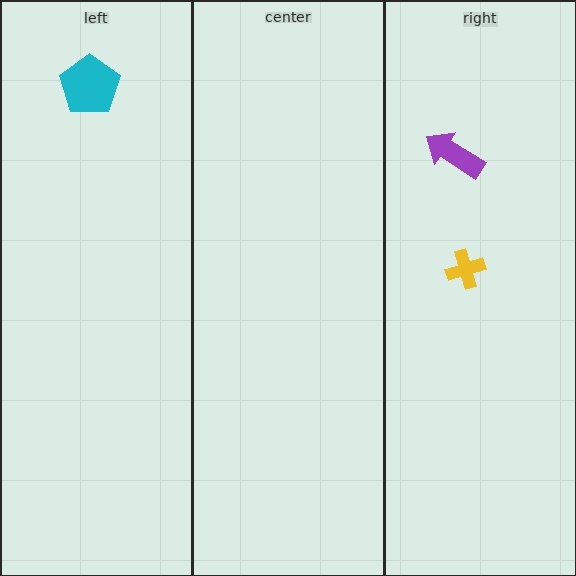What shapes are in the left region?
The cyan pentagon.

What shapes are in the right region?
The yellow cross, the purple arrow.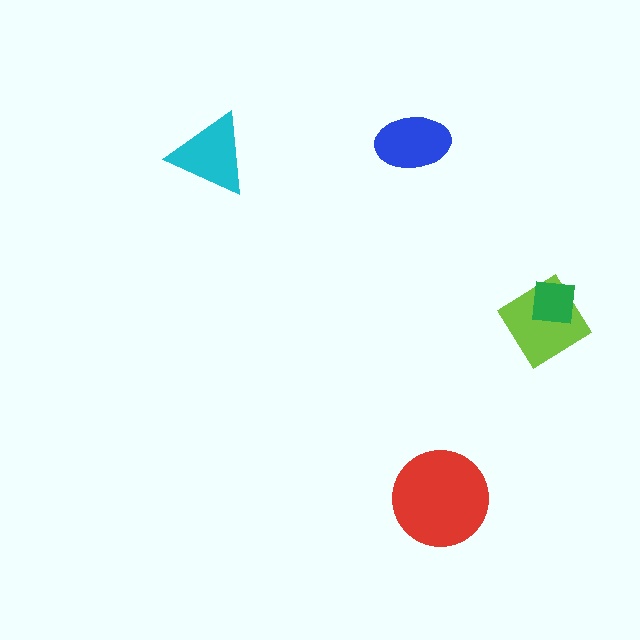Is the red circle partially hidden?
No, no other shape covers it.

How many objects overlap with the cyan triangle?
0 objects overlap with the cyan triangle.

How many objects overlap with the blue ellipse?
0 objects overlap with the blue ellipse.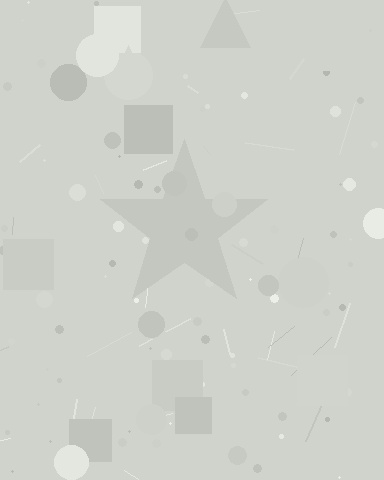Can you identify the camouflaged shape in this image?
The camouflaged shape is a star.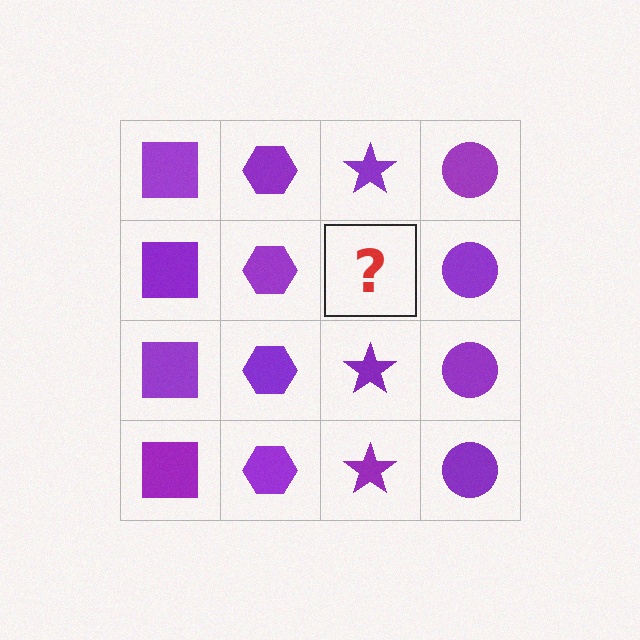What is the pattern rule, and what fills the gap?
The rule is that each column has a consistent shape. The gap should be filled with a purple star.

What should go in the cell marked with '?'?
The missing cell should contain a purple star.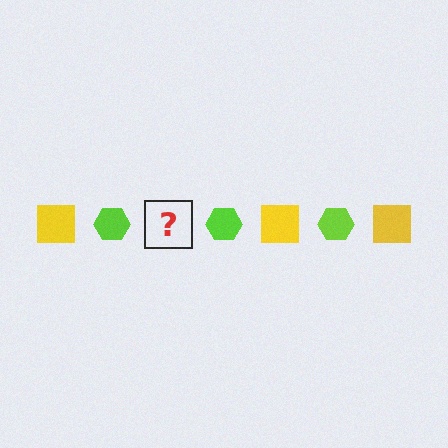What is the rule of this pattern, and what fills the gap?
The rule is that the pattern alternates between yellow square and lime hexagon. The gap should be filled with a yellow square.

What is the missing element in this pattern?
The missing element is a yellow square.